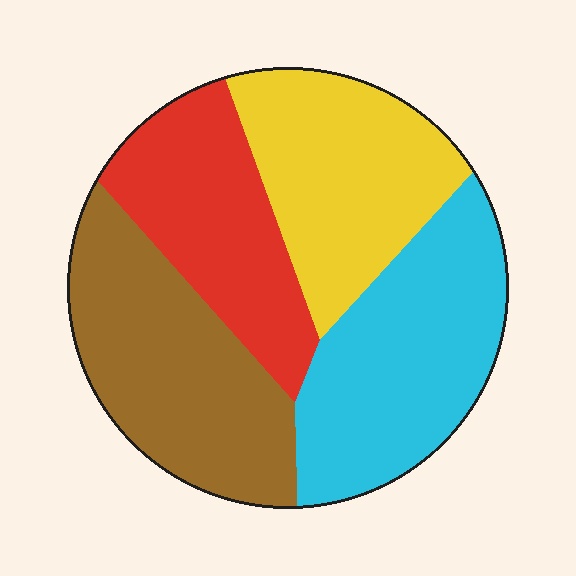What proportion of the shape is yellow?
Yellow takes up between a sixth and a third of the shape.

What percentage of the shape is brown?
Brown covers about 25% of the shape.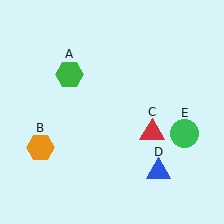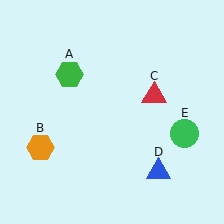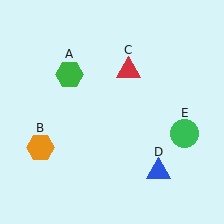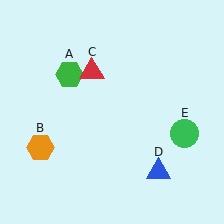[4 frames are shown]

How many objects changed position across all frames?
1 object changed position: red triangle (object C).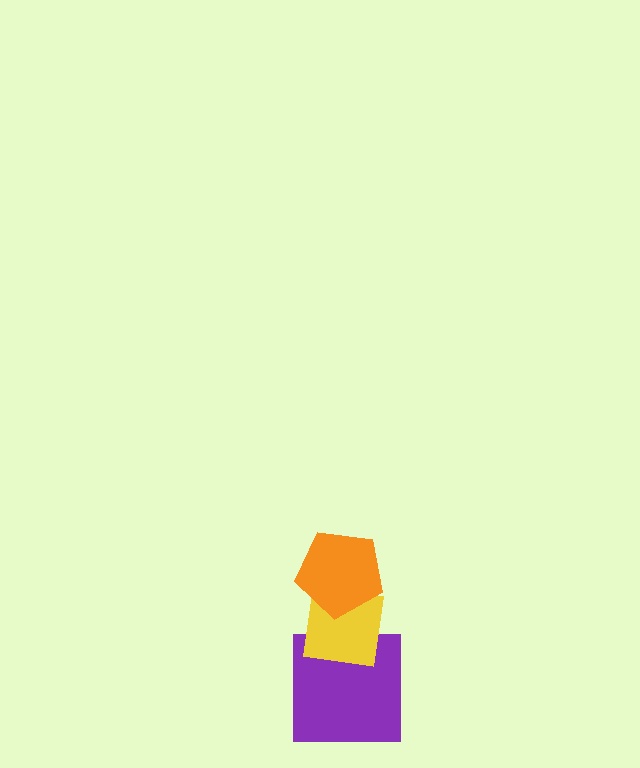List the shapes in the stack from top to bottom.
From top to bottom: the orange pentagon, the yellow square, the purple square.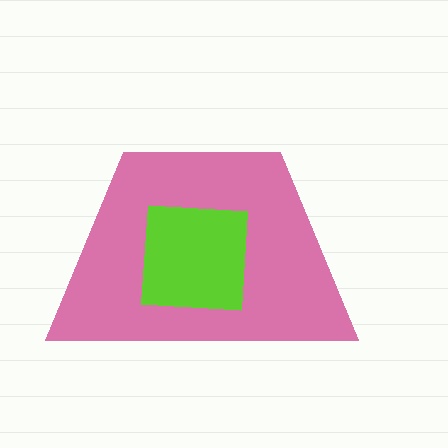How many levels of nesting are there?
2.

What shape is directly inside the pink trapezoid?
The lime square.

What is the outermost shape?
The pink trapezoid.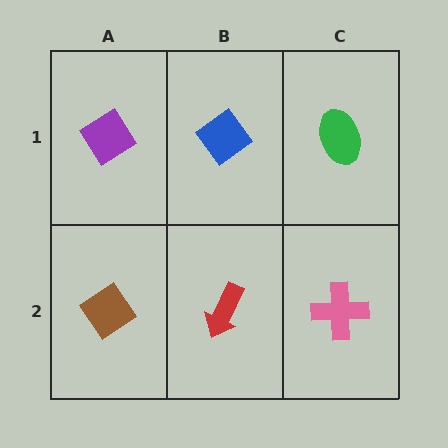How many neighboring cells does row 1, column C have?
2.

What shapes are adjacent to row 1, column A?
A brown diamond (row 2, column A), a blue diamond (row 1, column B).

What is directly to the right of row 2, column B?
A pink cross.